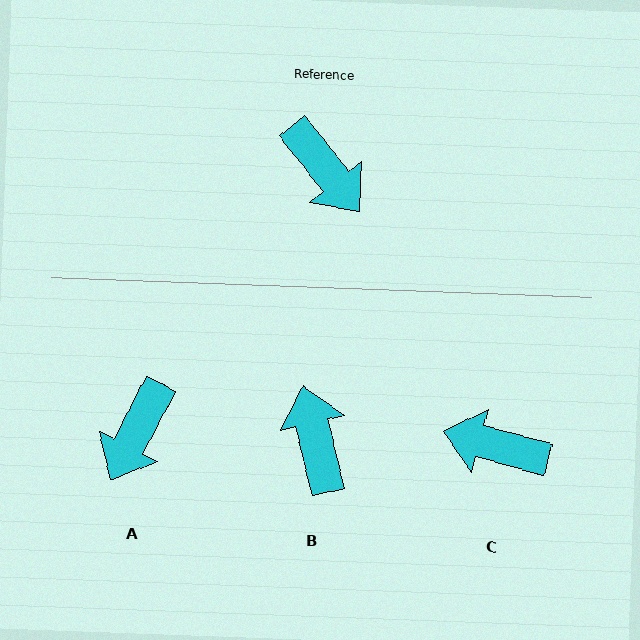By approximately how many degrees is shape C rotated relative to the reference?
Approximately 144 degrees clockwise.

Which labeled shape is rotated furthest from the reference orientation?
B, about 155 degrees away.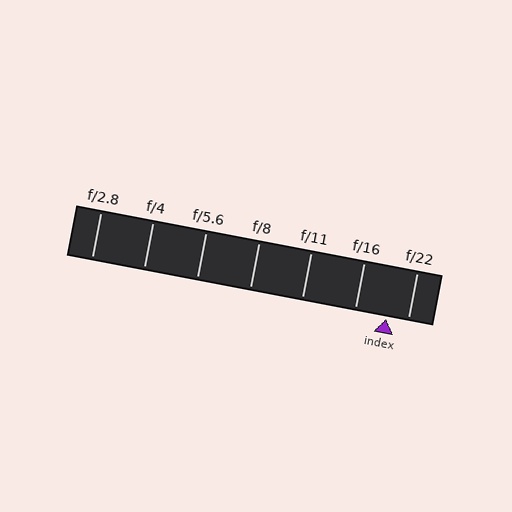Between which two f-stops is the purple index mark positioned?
The index mark is between f/16 and f/22.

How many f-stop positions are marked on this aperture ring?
There are 7 f-stop positions marked.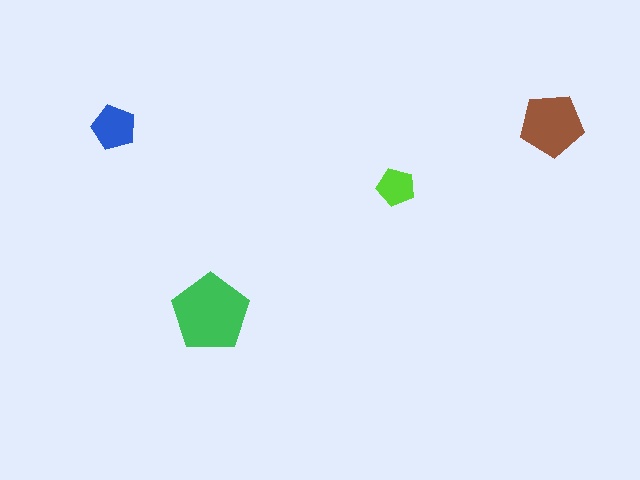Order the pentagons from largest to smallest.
the green one, the brown one, the blue one, the lime one.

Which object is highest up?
The brown pentagon is topmost.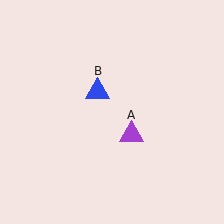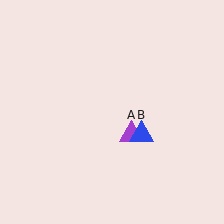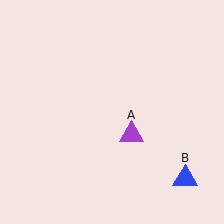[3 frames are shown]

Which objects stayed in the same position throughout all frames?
Purple triangle (object A) remained stationary.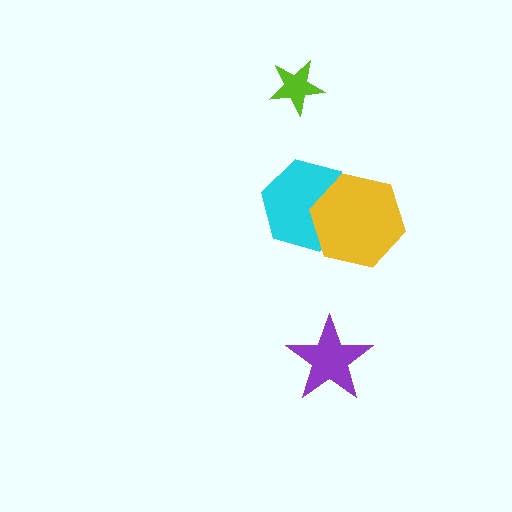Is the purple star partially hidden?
No, no other shape covers it.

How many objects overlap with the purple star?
0 objects overlap with the purple star.